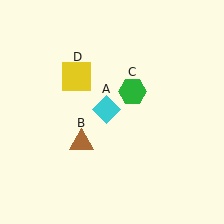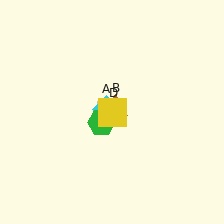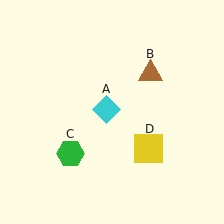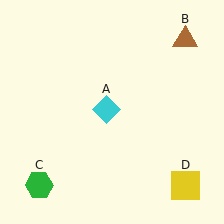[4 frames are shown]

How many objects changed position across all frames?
3 objects changed position: brown triangle (object B), green hexagon (object C), yellow square (object D).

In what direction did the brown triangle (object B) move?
The brown triangle (object B) moved up and to the right.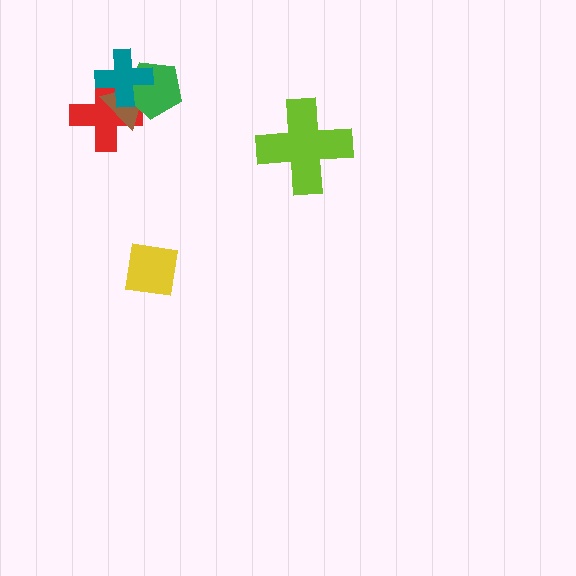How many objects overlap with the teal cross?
3 objects overlap with the teal cross.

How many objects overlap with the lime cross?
0 objects overlap with the lime cross.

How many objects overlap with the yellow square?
0 objects overlap with the yellow square.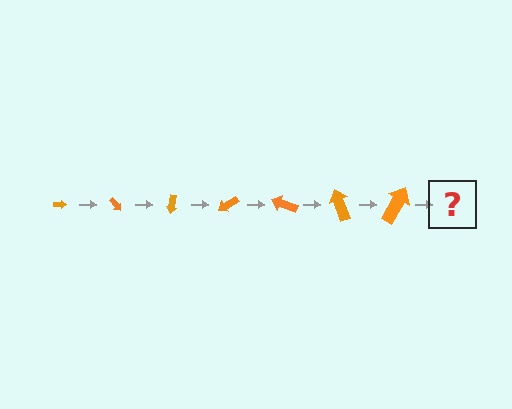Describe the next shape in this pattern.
It should be an arrow, larger than the previous one and rotated 350 degrees from the start.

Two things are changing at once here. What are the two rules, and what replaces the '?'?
The two rules are that the arrow grows larger each step and it rotates 50 degrees each step. The '?' should be an arrow, larger than the previous one and rotated 350 degrees from the start.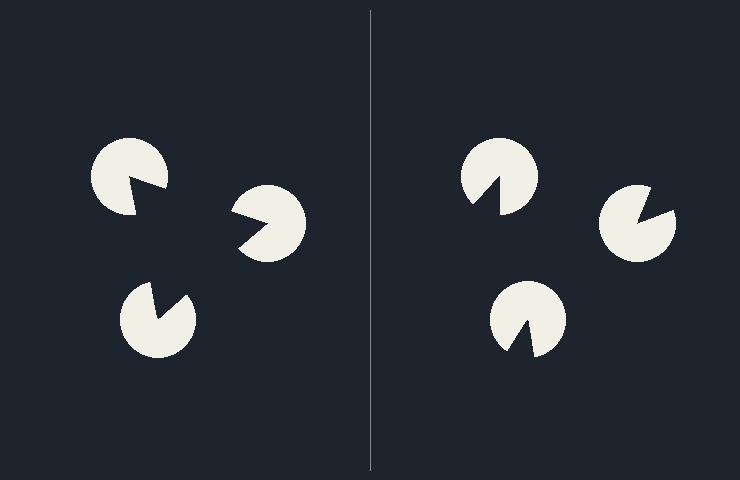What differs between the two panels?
The pac-man discs are positioned identically on both sides; only the wedge orientations differ. On the left they align to a triangle; on the right they are misaligned.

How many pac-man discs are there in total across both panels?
6 — 3 on each side.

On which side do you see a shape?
An illusory triangle appears on the left side. On the right side the wedge cuts are rotated, so no coherent shape forms.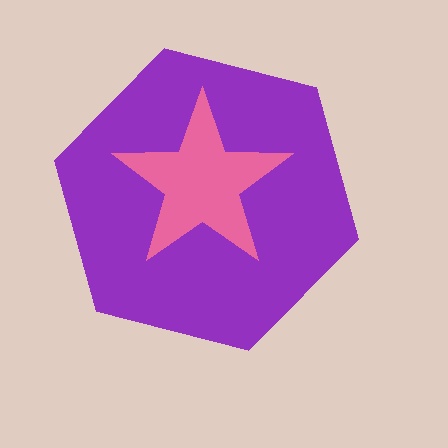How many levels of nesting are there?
2.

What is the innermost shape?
The pink star.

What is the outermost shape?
The purple hexagon.